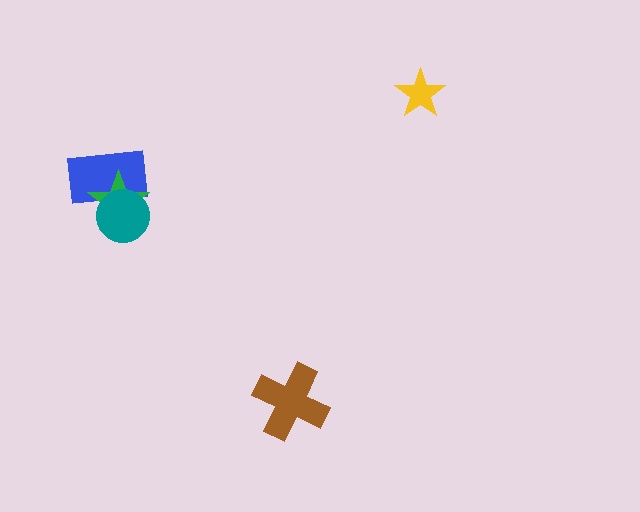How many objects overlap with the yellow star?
0 objects overlap with the yellow star.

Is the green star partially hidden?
Yes, it is partially covered by another shape.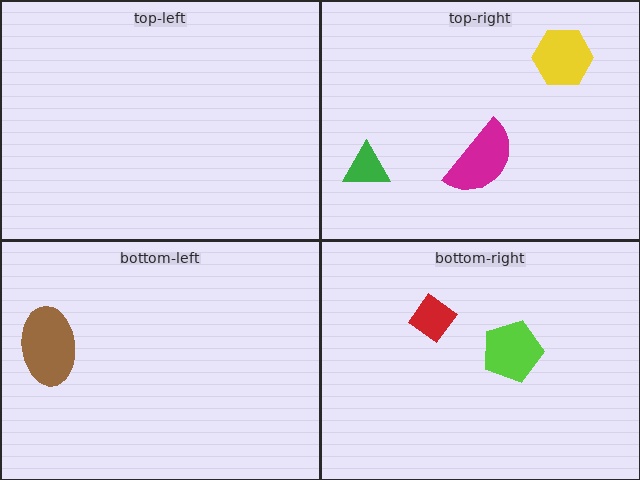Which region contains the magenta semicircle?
The top-right region.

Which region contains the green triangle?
The top-right region.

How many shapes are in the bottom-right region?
2.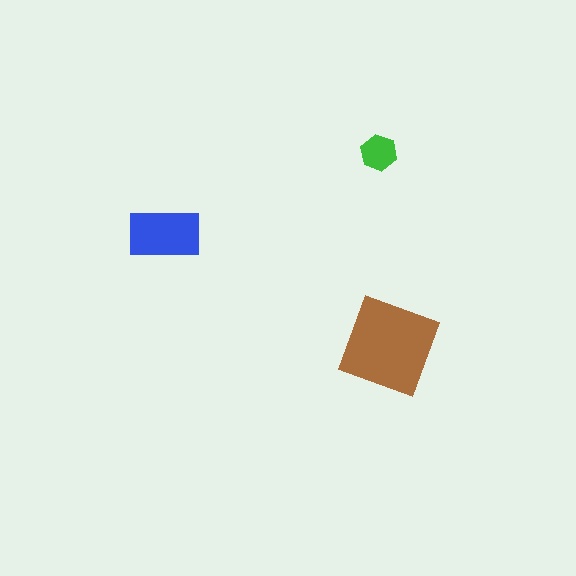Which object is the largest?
The brown square.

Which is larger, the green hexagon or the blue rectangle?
The blue rectangle.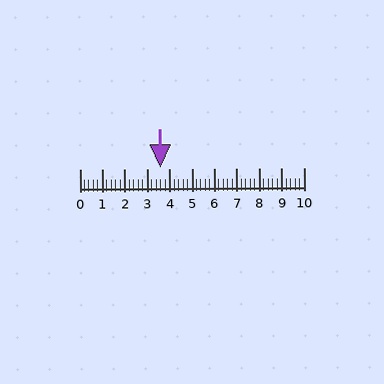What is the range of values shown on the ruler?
The ruler shows values from 0 to 10.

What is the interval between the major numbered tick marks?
The major tick marks are spaced 1 units apart.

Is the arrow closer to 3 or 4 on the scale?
The arrow is closer to 4.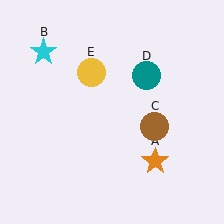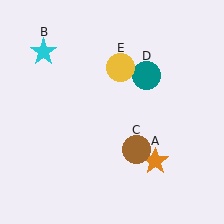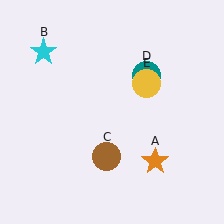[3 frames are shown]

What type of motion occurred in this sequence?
The brown circle (object C), yellow circle (object E) rotated clockwise around the center of the scene.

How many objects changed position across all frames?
2 objects changed position: brown circle (object C), yellow circle (object E).